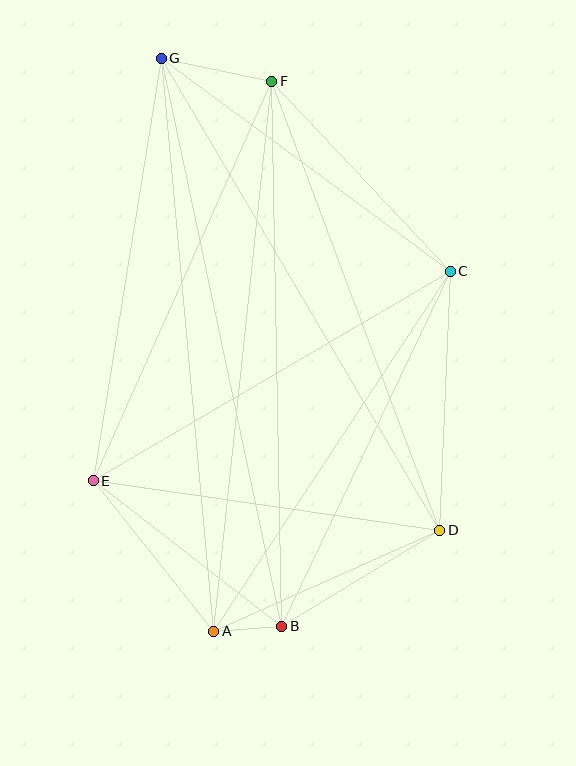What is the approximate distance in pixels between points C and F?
The distance between C and F is approximately 261 pixels.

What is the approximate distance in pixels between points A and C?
The distance between A and C is approximately 431 pixels.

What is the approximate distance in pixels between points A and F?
The distance between A and F is approximately 553 pixels.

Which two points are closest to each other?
Points A and B are closest to each other.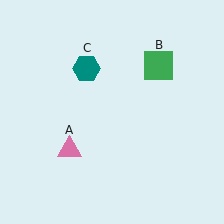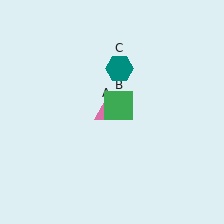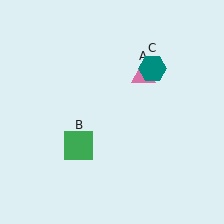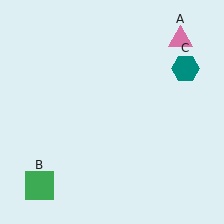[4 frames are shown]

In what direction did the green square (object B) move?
The green square (object B) moved down and to the left.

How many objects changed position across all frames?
3 objects changed position: pink triangle (object A), green square (object B), teal hexagon (object C).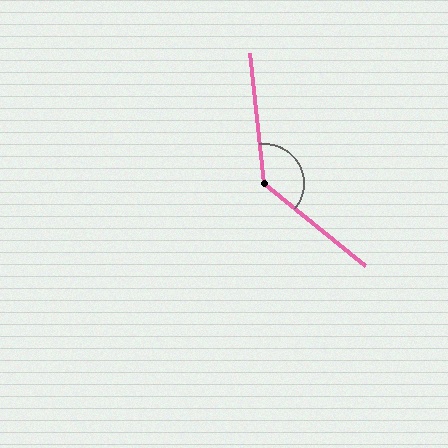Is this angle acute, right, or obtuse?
It is obtuse.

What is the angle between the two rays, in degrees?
Approximately 135 degrees.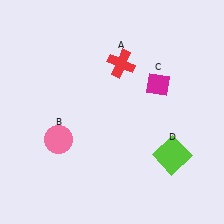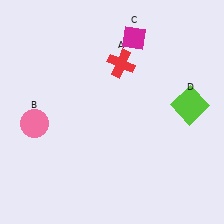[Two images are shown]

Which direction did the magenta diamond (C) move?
The magenta diamond (C) moved up.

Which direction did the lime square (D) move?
The lime square (D) moved up.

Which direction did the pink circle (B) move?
The pink circle (B) moved left.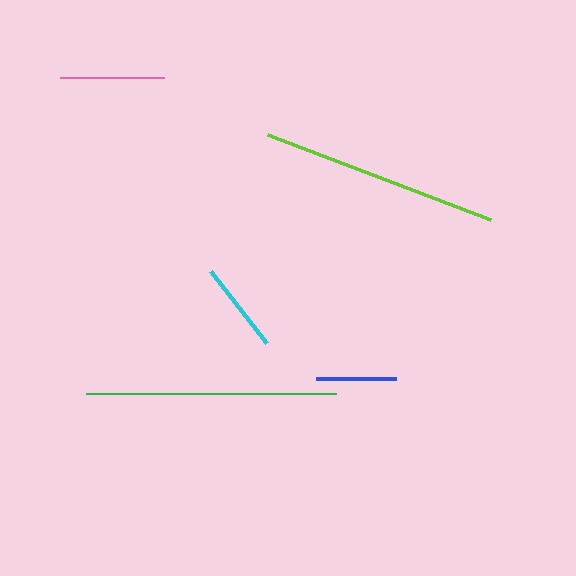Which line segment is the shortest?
The blue line is the shortest at approximately 79 pixels.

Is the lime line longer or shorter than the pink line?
The lime line is longer than the pink line.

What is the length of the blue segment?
The blue segment is approximately 79 pixels long.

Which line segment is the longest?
The green line is the longest at approximately 250 pixels.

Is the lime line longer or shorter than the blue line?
The lime line is longer than the blue line.